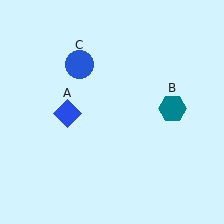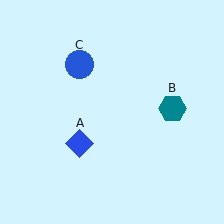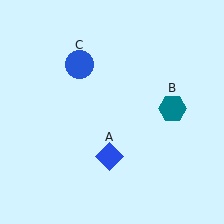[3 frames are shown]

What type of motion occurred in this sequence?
The blue diamond (object A) rotated counterclockwise around the center of the scene.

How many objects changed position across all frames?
1 object changed position: blue diamond (object A).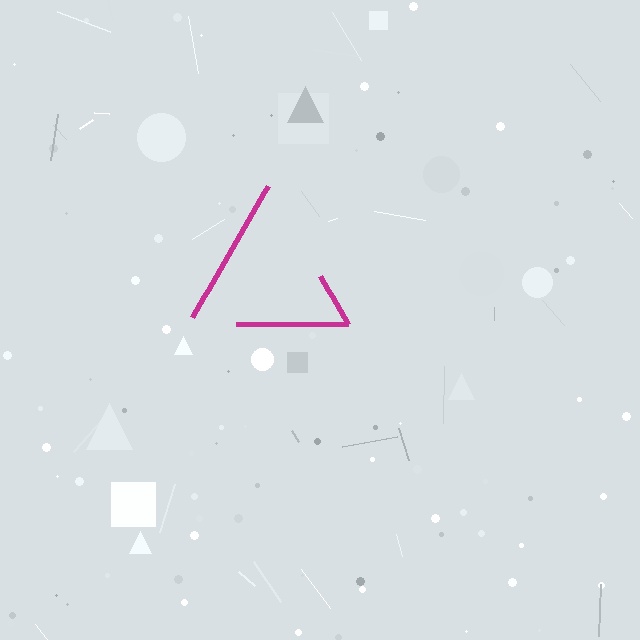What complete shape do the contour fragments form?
The contour fragments form a triangle.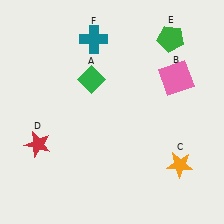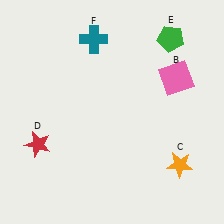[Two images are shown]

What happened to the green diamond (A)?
The green diamond (A) was removed in Image 2. It was in the top-left area of Image 1.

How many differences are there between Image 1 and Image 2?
There is 1 difference between the two images.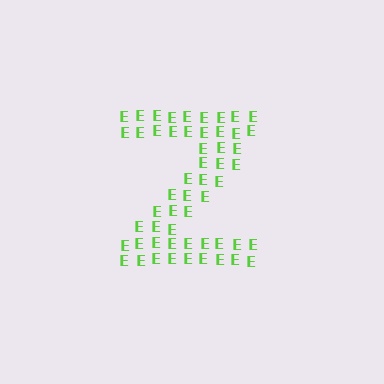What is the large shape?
The large shape is the letter Z.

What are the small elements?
The small elements are letter E's.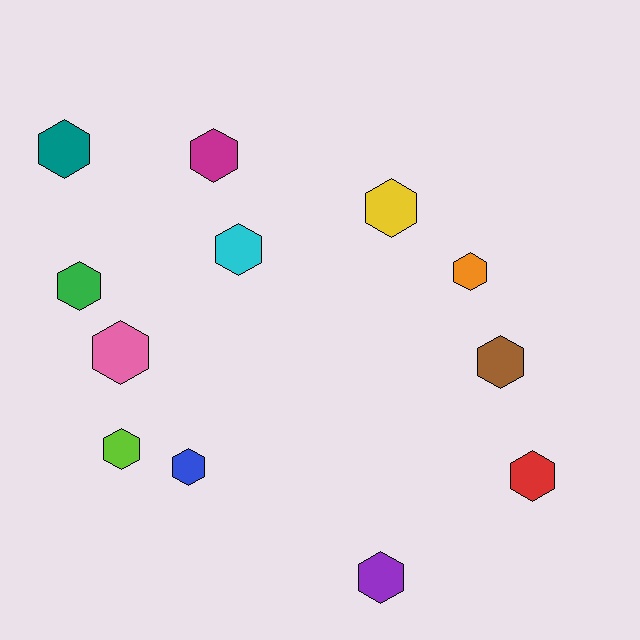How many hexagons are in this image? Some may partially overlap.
There are 12 hexagons.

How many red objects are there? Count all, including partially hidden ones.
There is 1 red object.